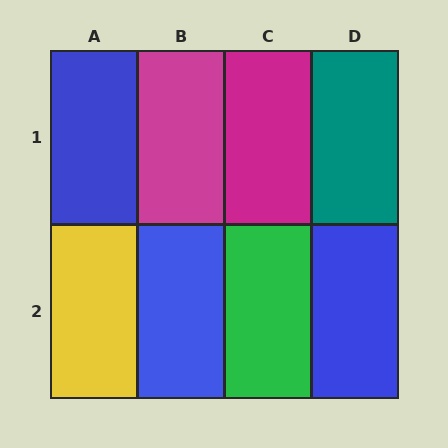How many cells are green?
1 cell is green.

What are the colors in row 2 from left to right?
Yellow, blue, green, blue.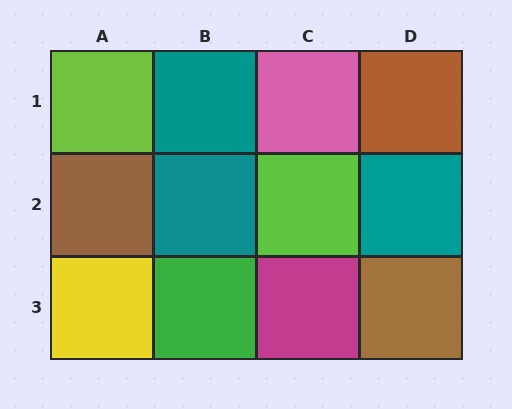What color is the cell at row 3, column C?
Magenta.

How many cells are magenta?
1 cell is magenta.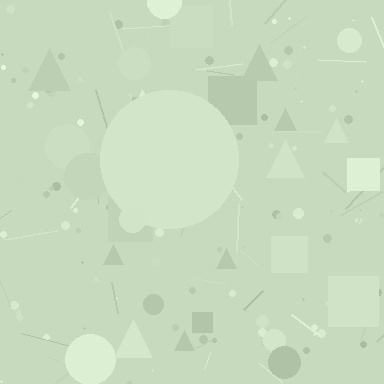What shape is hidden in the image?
A circle is hidden in the image.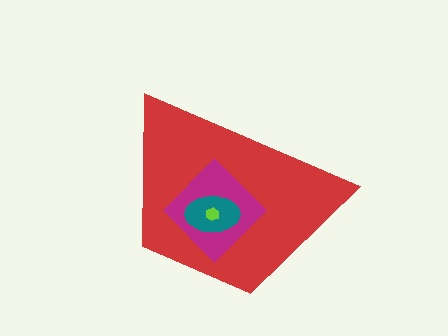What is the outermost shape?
The red trapezoid.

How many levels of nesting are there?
4.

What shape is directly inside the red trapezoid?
The magenta diamond.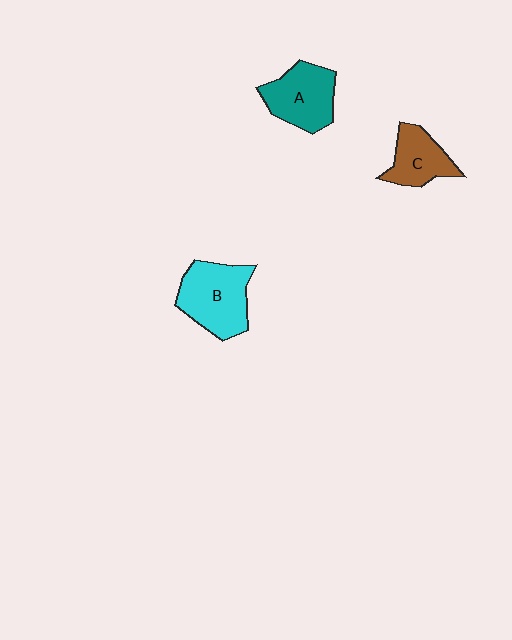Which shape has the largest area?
Shape B (cyan).